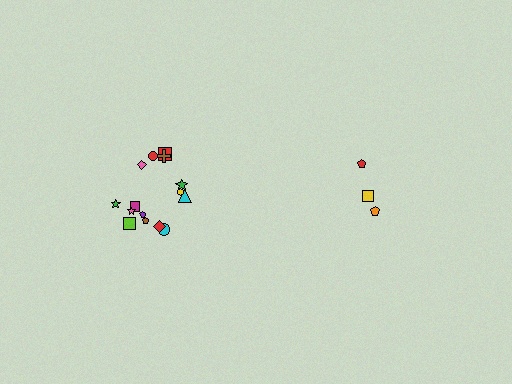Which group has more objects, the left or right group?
The left group.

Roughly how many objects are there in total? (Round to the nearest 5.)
Roughly 20 objects in total.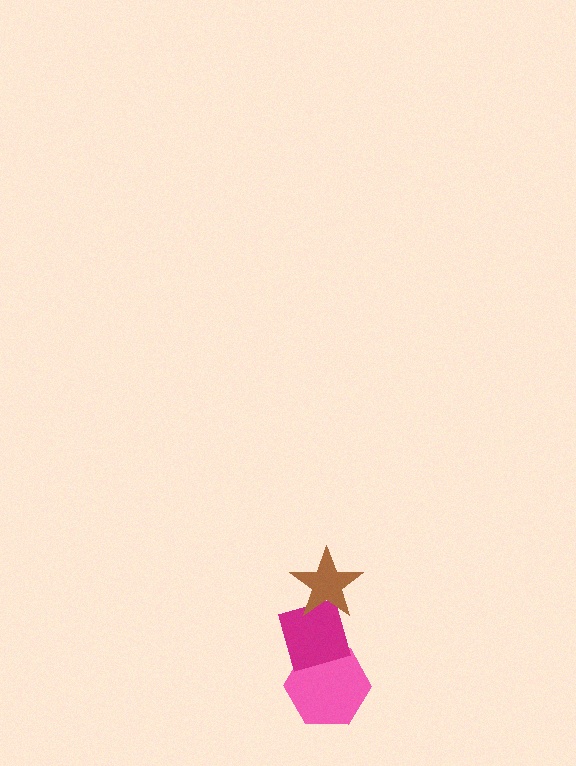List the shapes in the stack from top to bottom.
From top to bottom: the brown star, the magenta diamond, the pink hexagon.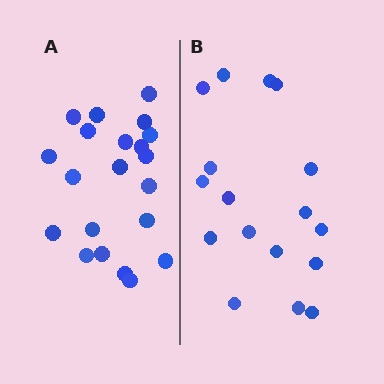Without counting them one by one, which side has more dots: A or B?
Region A (the left region) has more dots.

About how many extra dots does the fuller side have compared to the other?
Region A has about 4 more dots than region B.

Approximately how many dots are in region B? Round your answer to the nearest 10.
About 20 dots. (The exact count is 17, which rounds to 20.)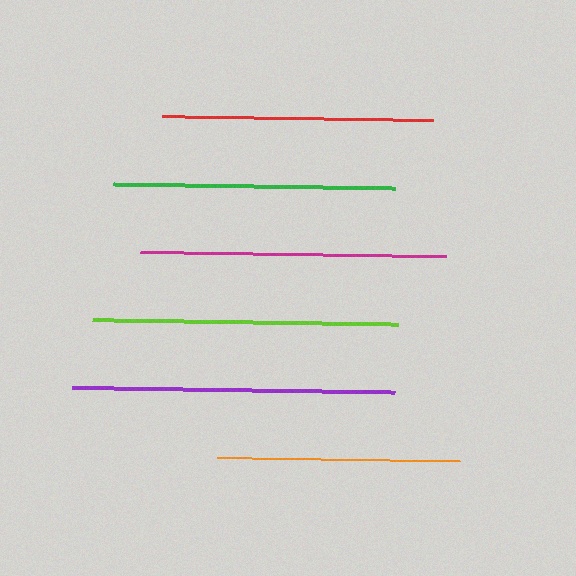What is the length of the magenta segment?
The magenta segment is approximately 305 pixels long.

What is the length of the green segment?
The green segment is approximately 282 pixels long.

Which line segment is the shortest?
The orange line is the shortest at approximately 243 pixels.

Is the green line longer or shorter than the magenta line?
The magenta line is longer than the green line.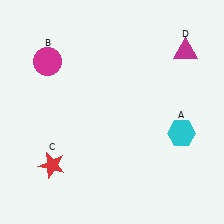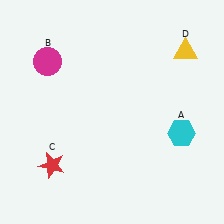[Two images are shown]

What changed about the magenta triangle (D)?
In Image 1, D is magenta. In Image 2, it changed to yellow.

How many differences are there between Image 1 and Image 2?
There is 1 difference between the two images.